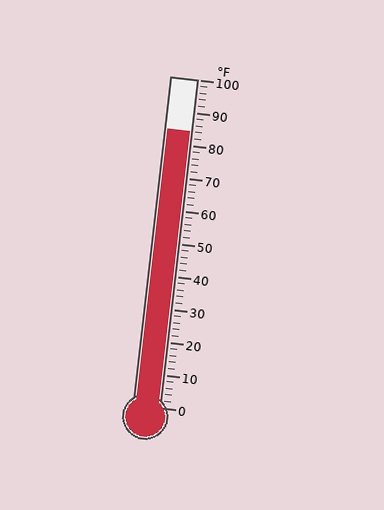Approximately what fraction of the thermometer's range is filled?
The thermometer is filled to approximately 85% of its range.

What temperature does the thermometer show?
The thermometer shows approximately 84°F.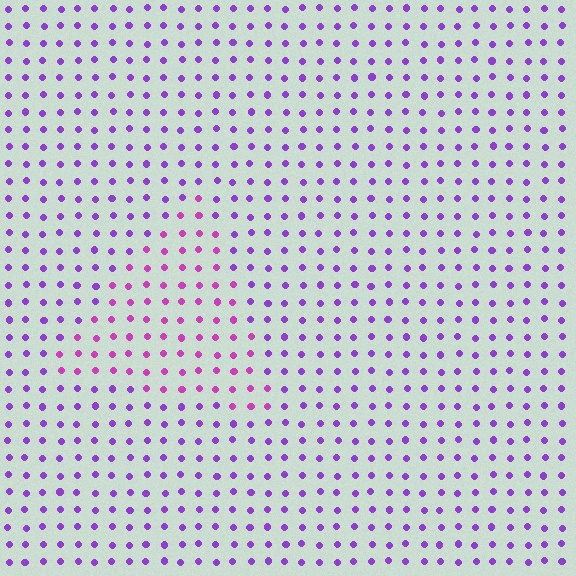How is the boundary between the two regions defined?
The boundary is defined purely by a slight shift in hue (about 33 degrees). Spacing, size, and orientation are identical on both sides.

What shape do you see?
I see a triangle.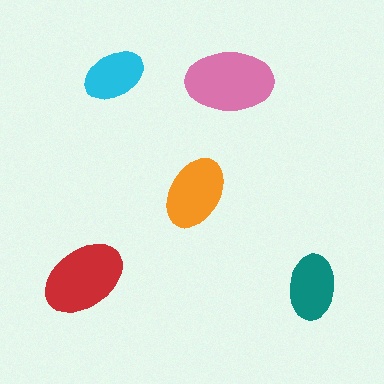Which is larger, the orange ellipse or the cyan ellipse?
The orange one.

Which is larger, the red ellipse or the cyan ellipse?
The red one.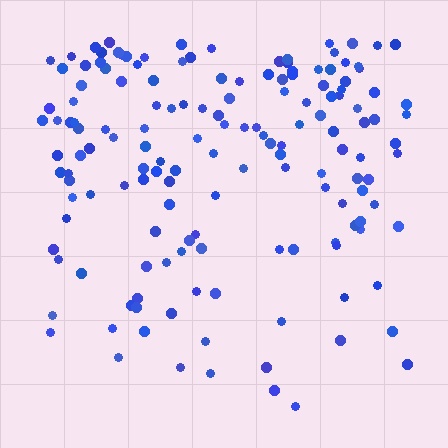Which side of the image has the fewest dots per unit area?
The bottom.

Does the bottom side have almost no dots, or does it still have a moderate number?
Still a moderate number, just noticeably fewer than the top.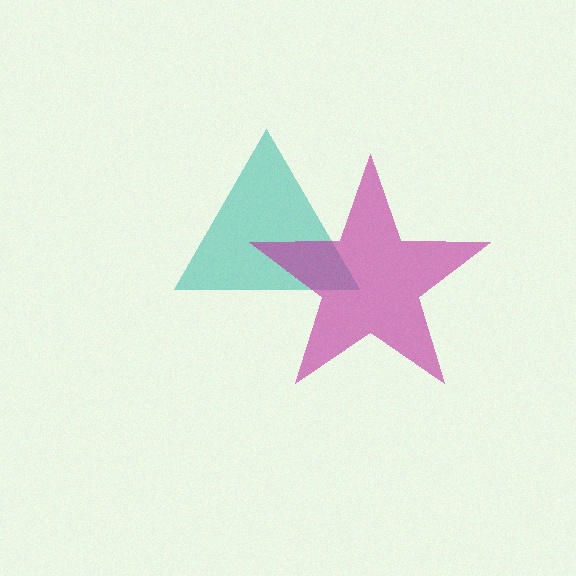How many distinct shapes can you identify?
There are 2 distinct shapes: a teal triangle, a magenta star.